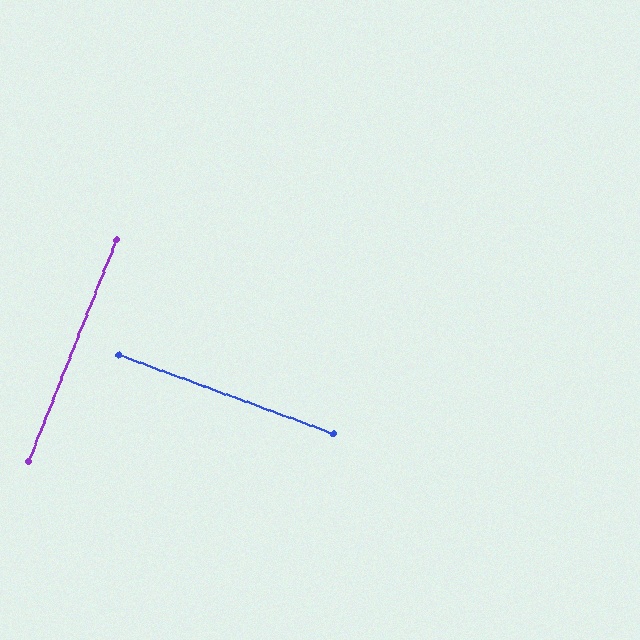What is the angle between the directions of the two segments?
Approximately 88 degrees.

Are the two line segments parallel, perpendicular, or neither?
Perpendicular — they meet at approximately 88°.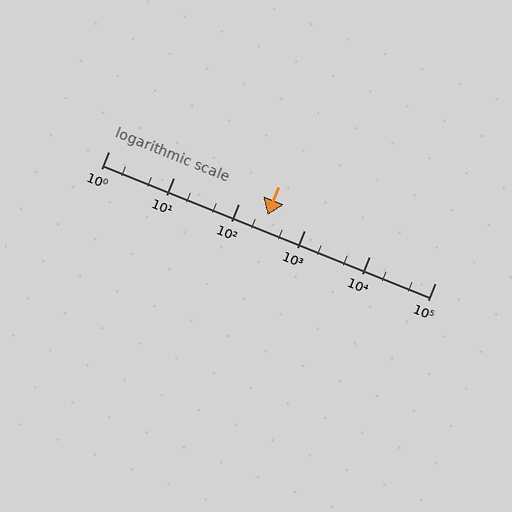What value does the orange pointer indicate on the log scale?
The pointer indicates approximately 270.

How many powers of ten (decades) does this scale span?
The scale spans 5 decades, from 1 to 100000.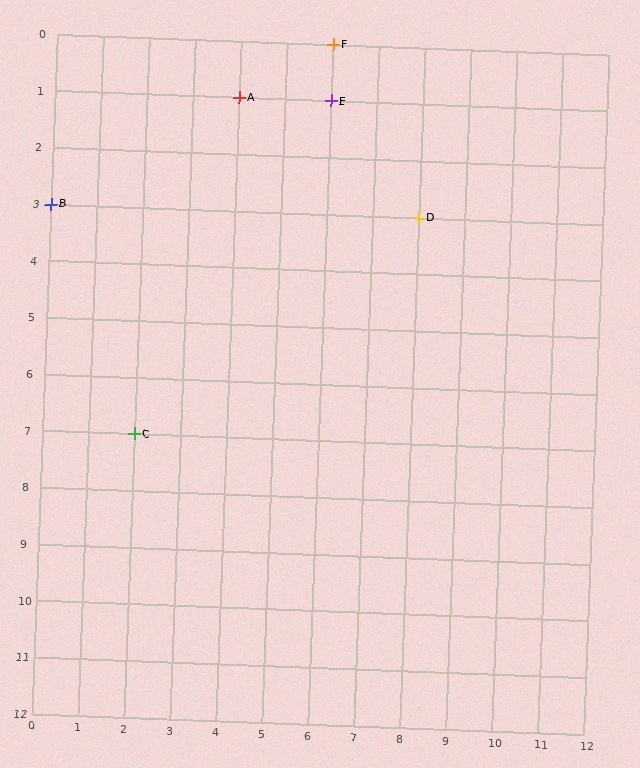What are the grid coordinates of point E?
Point E is at grid coordinates (6, 1).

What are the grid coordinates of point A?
Point A is at grid coordinates (4, 1).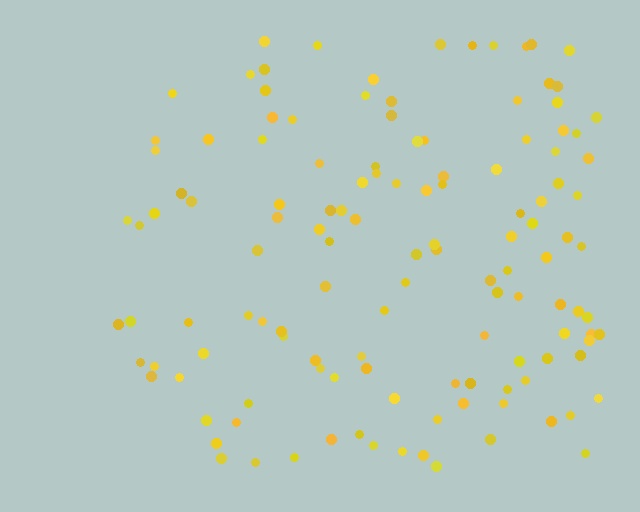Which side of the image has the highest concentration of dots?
The right.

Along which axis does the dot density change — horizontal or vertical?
Horizontal.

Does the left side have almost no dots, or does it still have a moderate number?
Still a moderate number, just noticeably fewer than the right.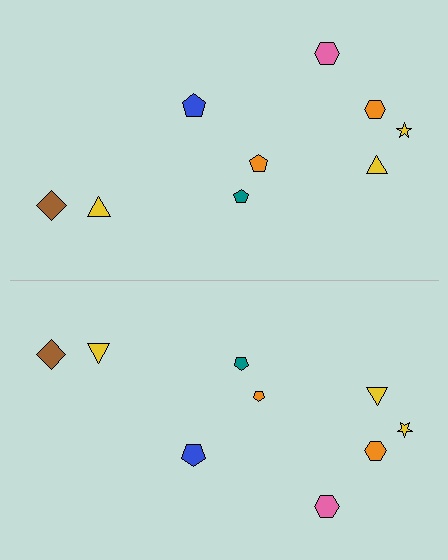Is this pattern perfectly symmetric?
No, the pattern is not perfectly symmetric. The orange pentagon on the bottom side has a different size than its mirror counterpart.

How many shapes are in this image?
There are 18 shapes in this image.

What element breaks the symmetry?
The orange pentagon on the bottom side has a different size than its mirror counterpart.